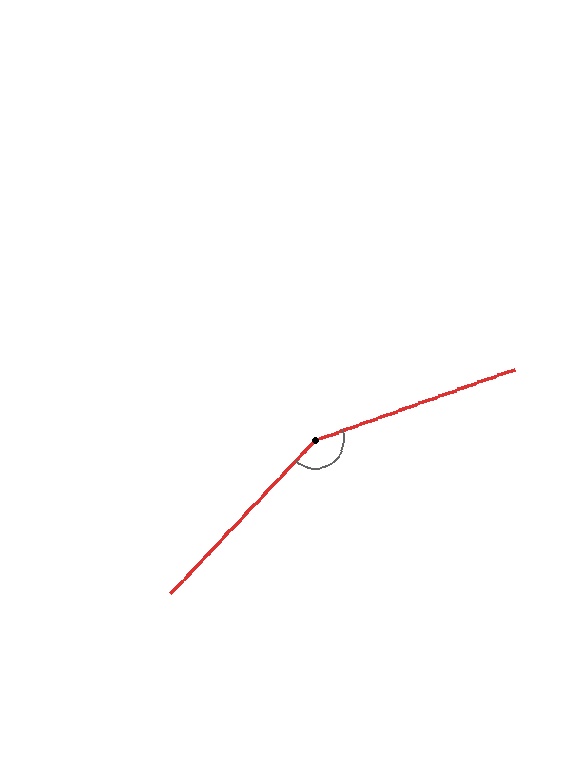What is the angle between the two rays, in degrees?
Approximately 153 degrees.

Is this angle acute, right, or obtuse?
It is obtuse.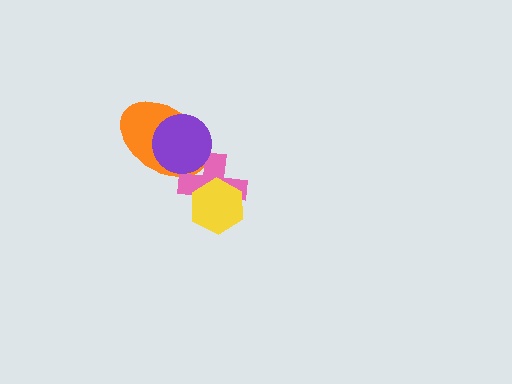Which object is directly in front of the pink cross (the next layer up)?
The purple circle is directly in front of the pink cross.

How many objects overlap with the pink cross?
3 objects overlap with the pink cross.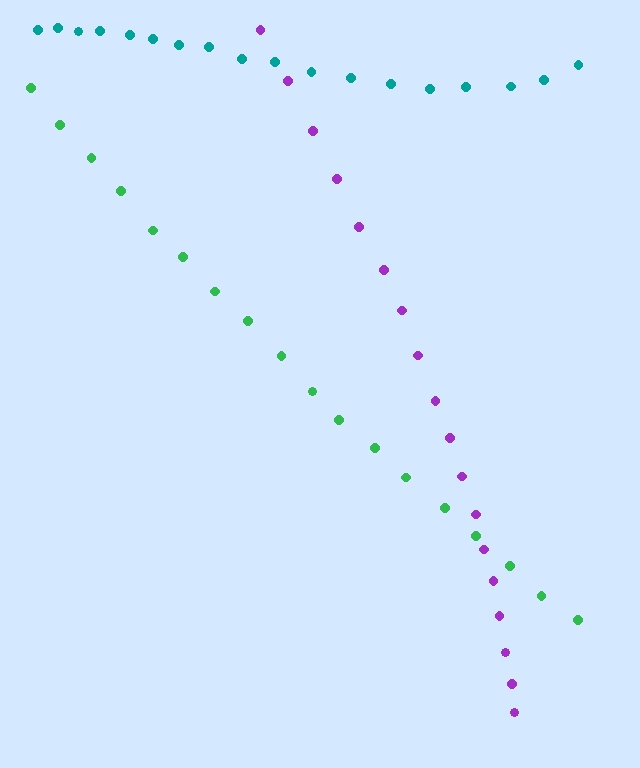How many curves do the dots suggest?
There are 3 distinct paths.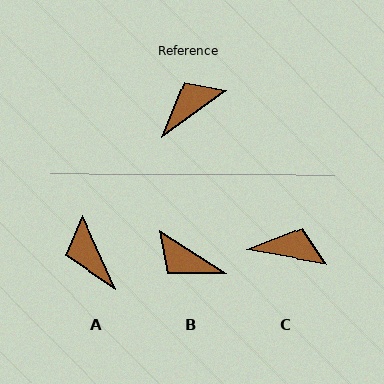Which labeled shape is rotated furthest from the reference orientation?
B, about 111 degrees away.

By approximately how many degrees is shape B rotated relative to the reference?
Approximately 111 degrees counter-clockwise.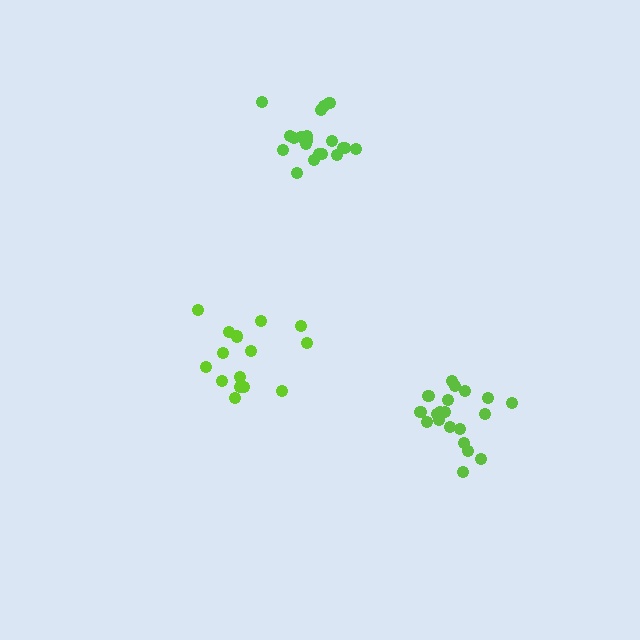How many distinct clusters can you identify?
There are 3 distinct clusters.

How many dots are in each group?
Group 1: 20 dots, Group 2: 15 dots, Group 3: 20 dots (55 total).